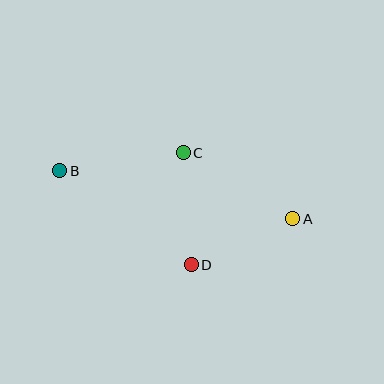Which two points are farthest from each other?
Points A and B are farthest from each other.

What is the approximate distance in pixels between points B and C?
The distance between B and C is approximately 125 pixels.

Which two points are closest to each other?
Points A and D are closest to each other.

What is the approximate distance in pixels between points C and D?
The distance between C and D is approximately 112 pixels.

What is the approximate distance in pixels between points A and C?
The distance between A and C is approximately 128 pixels.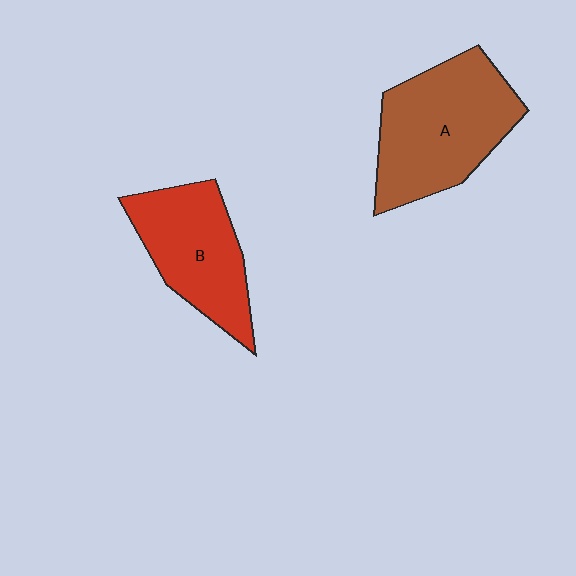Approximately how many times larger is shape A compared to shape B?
Approximately 1.3 times.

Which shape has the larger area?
Shape A (brown).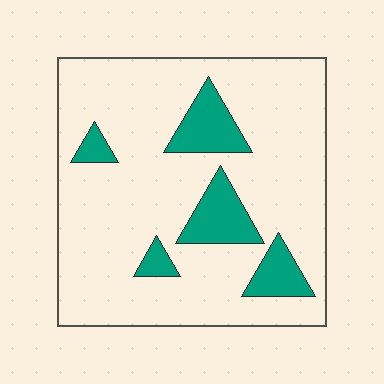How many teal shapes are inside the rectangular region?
5.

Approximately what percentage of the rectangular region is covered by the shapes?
Approximately 15%.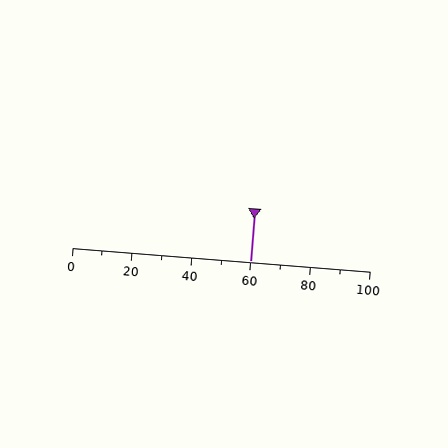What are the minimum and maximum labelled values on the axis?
The axis runs from 0 to 100.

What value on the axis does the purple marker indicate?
The marker indicates approximately 60.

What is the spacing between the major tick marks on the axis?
The major ticks are spaced 20 apart.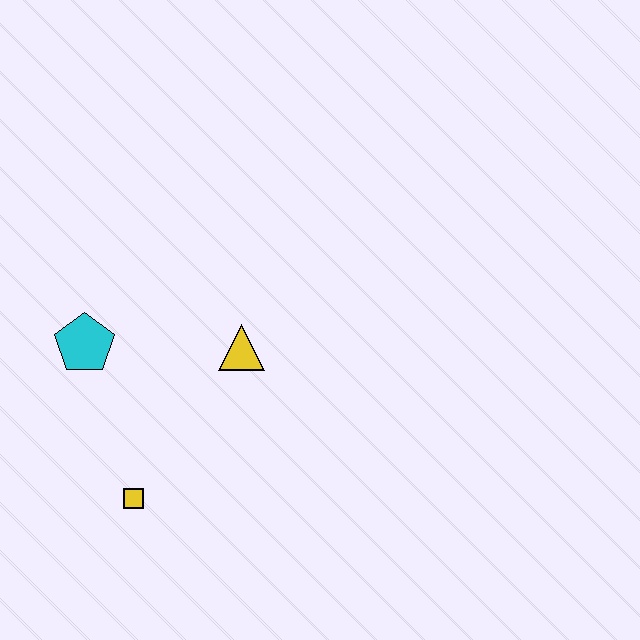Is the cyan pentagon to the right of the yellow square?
No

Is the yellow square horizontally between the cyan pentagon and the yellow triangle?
Yes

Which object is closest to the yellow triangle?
The cyan pentagon is closest to the yellow triangle.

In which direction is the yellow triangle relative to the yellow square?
The yellow triangle is above the yellow square.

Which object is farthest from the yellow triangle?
The yellow square is farthest from the yellow triangle.